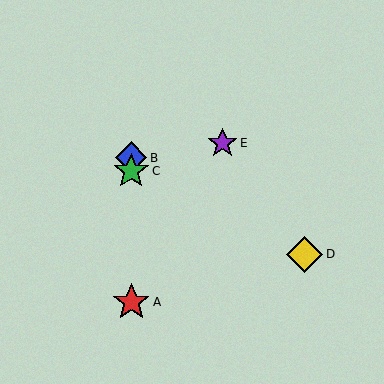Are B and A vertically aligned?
Yes, both are at x≈131.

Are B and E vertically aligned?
No, B is at x≈131 and E is at x≈222.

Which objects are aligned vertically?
Objects A, B, C are aligned vertically.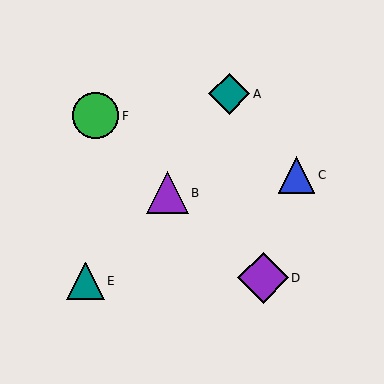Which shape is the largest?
The purple diamond (labeled D) is the largest.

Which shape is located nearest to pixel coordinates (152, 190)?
The purple triangle (labeled B) at (167, 193) is nearest to that location.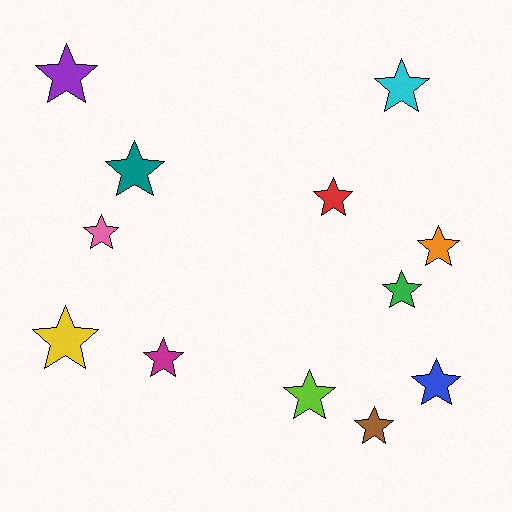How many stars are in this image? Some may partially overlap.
There are 12 stars.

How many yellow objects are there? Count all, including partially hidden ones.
There is 1 yellow object.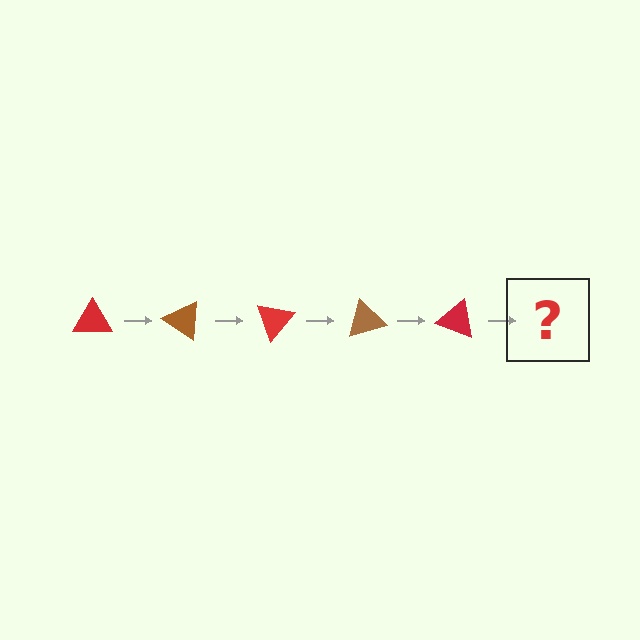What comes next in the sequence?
The next element should be a brown triangle, rotated 175 degrees from the start.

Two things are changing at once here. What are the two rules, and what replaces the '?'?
The two rules are that it rotates 35 degrees each step and the color cycles through red and brown. The '?' should be a brown triangle, rotated 175 degrees from the start.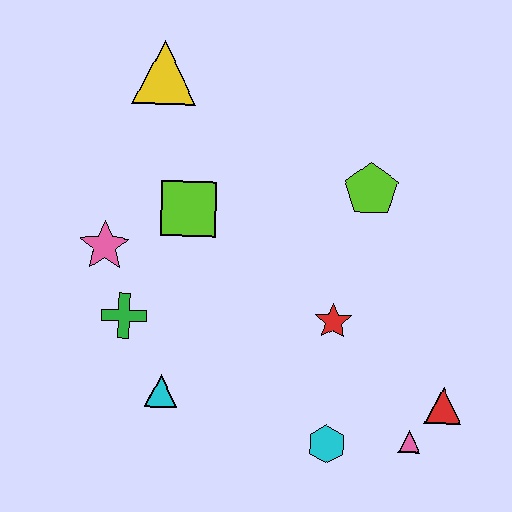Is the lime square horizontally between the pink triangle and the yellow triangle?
Yes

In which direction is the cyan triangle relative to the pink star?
The cyan triangle is below the pink star.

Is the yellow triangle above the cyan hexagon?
Yes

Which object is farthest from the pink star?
The red triangle is farthest from the pink star.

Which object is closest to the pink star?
The green cross is closest to the pink star.